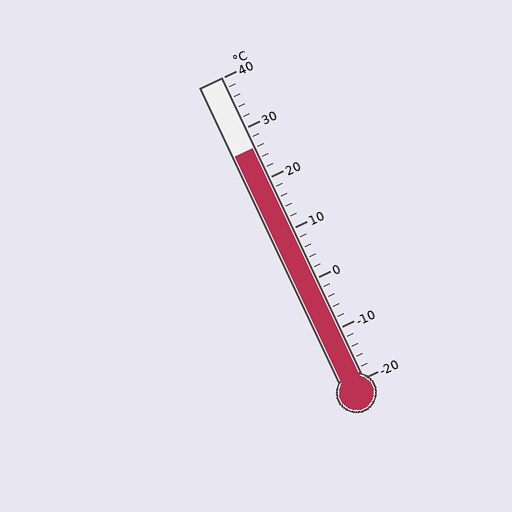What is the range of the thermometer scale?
The thermometer scale ranges from -20°C to 40°C.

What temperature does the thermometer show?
The thermometer shows approximately 26°C.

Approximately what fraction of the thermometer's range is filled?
The thermometer is filled to approximately 75% of its range.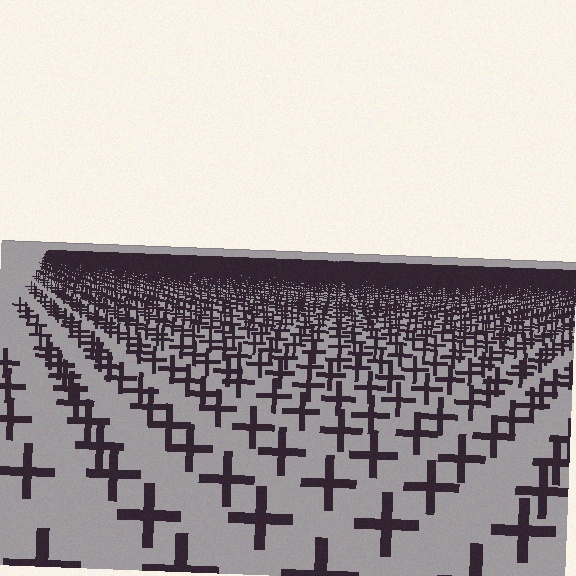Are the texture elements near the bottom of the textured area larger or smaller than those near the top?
Larger. Near the bottom, elements are closer to the viewer and appear at a bigger on-screen size.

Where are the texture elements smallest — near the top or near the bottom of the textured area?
Near the top.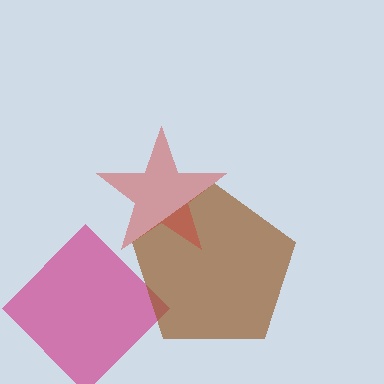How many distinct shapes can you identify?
There are 3 distinct shapes: a magenta diamond, a brown pentagon, a red star.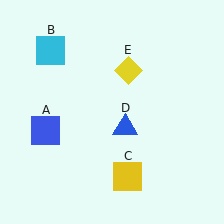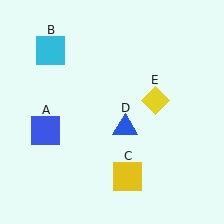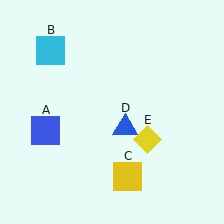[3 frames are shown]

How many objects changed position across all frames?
1 object changed position: yellow diamond (object E).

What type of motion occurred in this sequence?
The yellow diamond (object E) rotated clockwise around the center of the scene.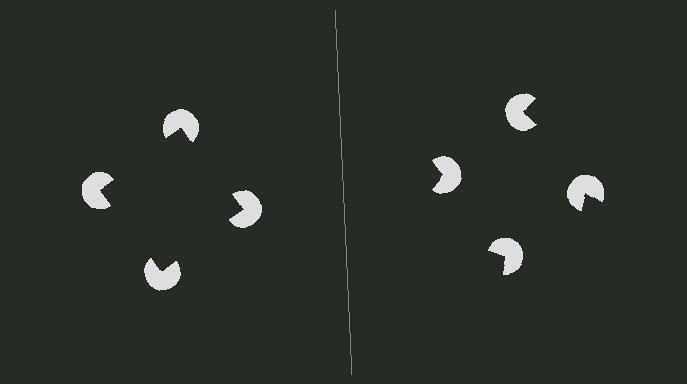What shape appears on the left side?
An illusory square.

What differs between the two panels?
The pac-man discs are positioned identically on both sides; only the wedge orientations differ. On the left they align to a square; on the right they are misaligned.